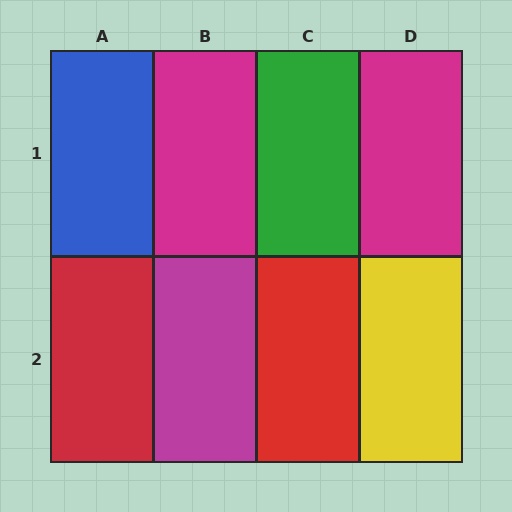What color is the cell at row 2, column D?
Yellow.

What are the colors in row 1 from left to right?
Blue, magenta, green, magenta.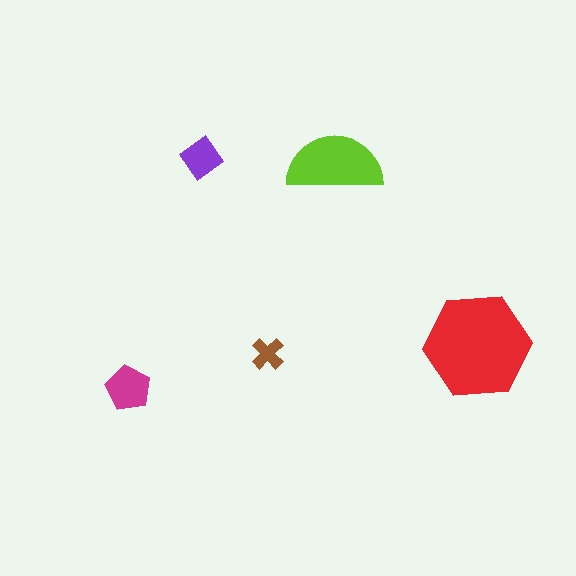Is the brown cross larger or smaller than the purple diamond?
Smaller.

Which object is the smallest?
The brown cross.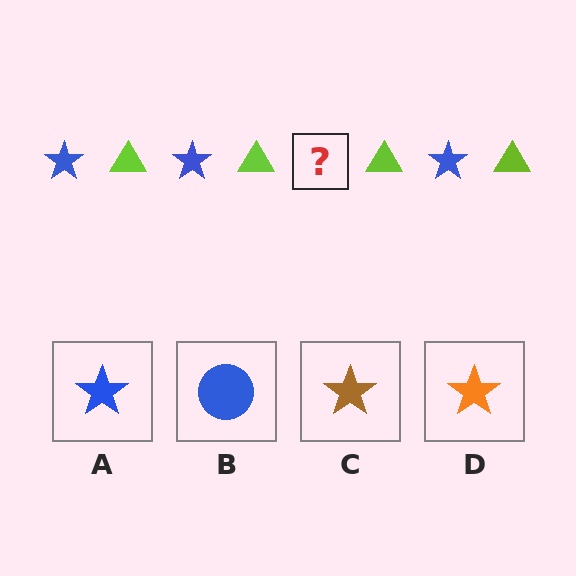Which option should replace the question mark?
Option A.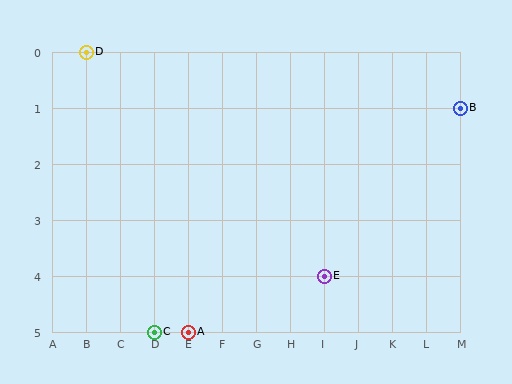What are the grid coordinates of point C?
Point C is at grid coordinates (D, 5).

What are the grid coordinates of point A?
Point A is at grid coordinates (E, 5).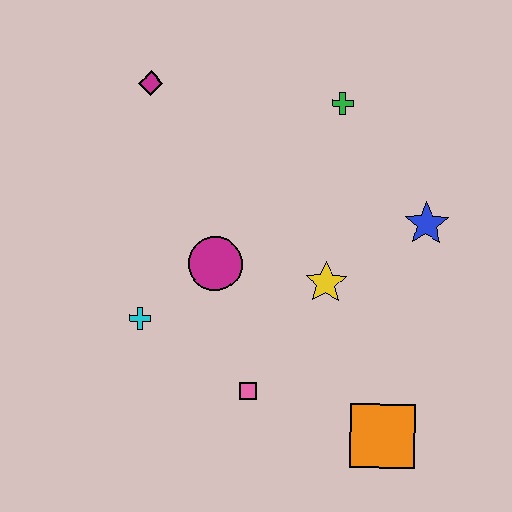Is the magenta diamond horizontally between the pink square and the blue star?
No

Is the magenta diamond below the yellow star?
No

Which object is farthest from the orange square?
The magenta diamond is farthest from the orange square.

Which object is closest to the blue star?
The yellow star is closest to the blue star.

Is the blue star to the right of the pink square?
Yes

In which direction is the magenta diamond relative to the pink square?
The magenta diamond is above the pink square.